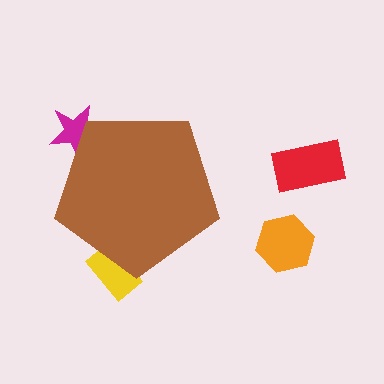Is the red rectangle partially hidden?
No, the red rectangle is fully visible.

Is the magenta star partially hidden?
Yes, the magenta star is partially hidden behind the brown pentagon.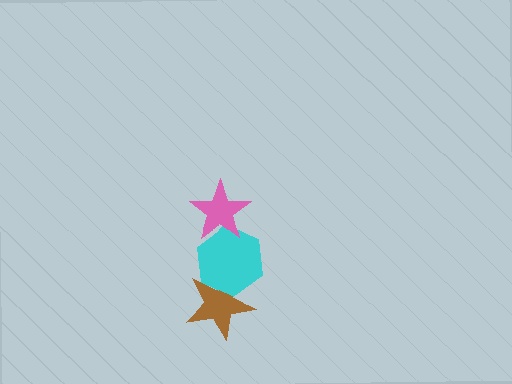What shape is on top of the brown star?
The cyan hexagon is on top of the brown star.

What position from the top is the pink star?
The pink star is 1st from the top.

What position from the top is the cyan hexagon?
The cyan hexagon is 2nd from the top.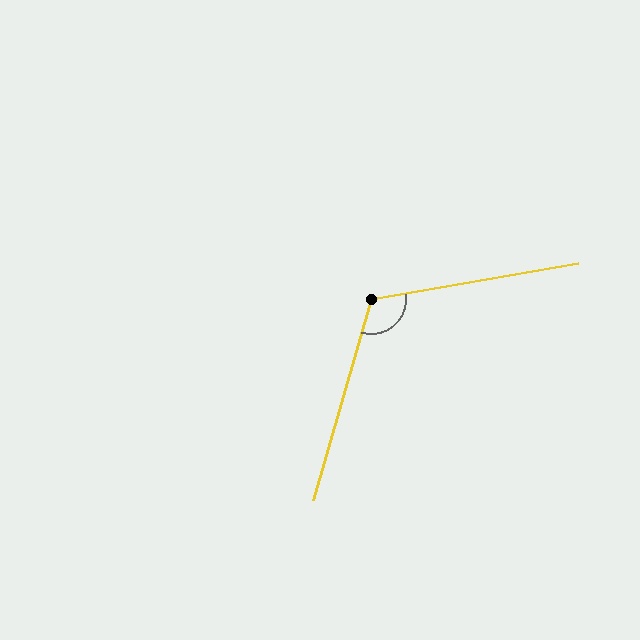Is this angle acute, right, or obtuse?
It is obtuse.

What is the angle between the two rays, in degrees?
Approximately 116 degrees.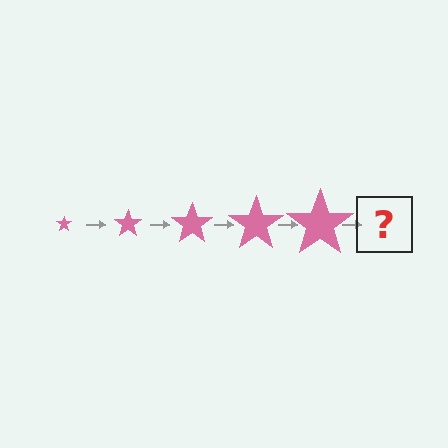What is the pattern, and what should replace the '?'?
The pattern is that the star gets progressively larger each step. The '?' should be a pink star, larger than the previous one.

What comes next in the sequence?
The next element should be a pink star, larger than the previous one.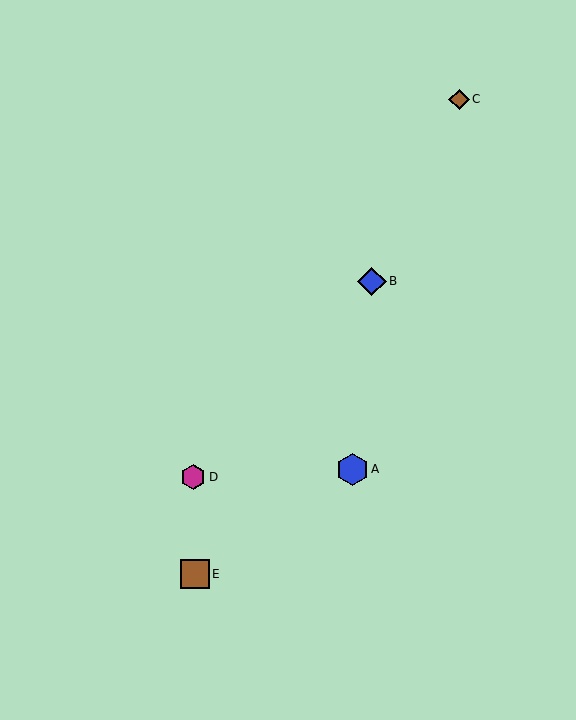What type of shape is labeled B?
Shape B is a blue diamond.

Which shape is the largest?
The blue hexagon (labeled A) is the largest.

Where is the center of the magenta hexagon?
The center of the magenta hexagon is at (193, 477).